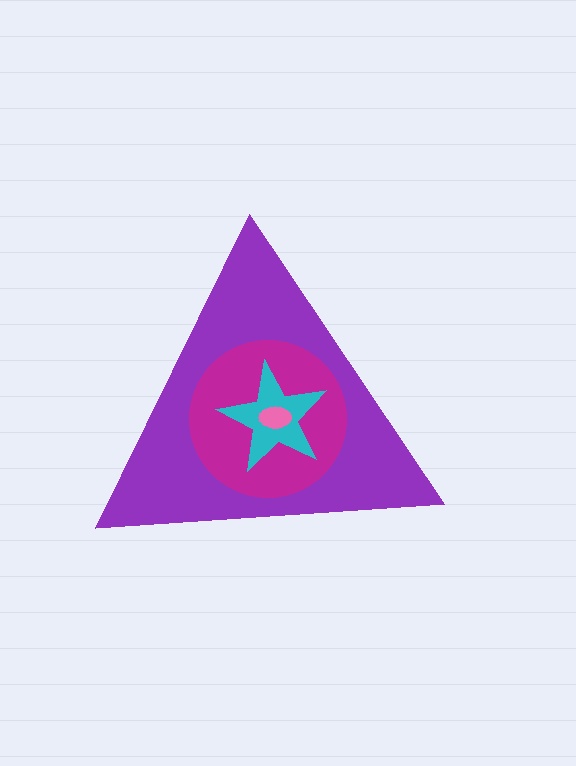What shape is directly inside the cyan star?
The pink ellipse.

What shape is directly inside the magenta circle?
The cyan star.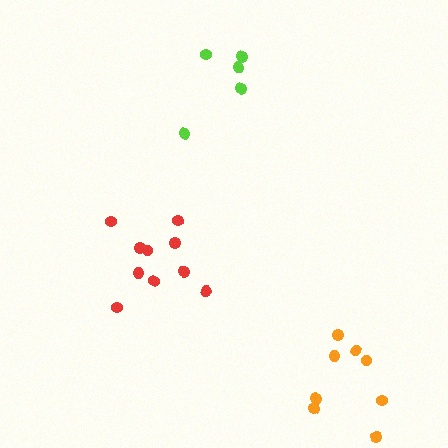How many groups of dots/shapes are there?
There are 3 groups.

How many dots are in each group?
Group 1: 10 dots, Group 2: 8 dots, Group 3: 5 dots (23 total).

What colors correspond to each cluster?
The clusters are colored: red, orange, lime.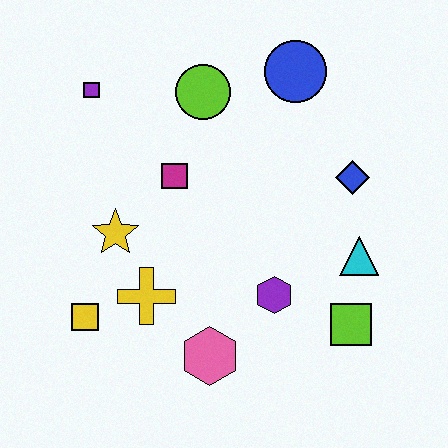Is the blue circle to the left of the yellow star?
No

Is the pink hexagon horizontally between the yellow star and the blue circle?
Yes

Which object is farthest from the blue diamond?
The yellow square is farthest from the blue diamond.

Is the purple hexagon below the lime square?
No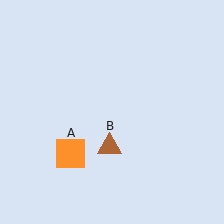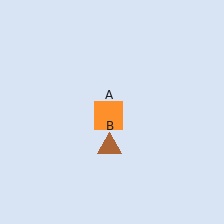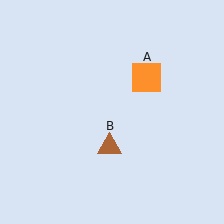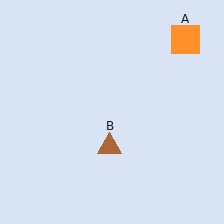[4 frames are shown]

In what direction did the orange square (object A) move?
The orange square (object A) moved up and to the right.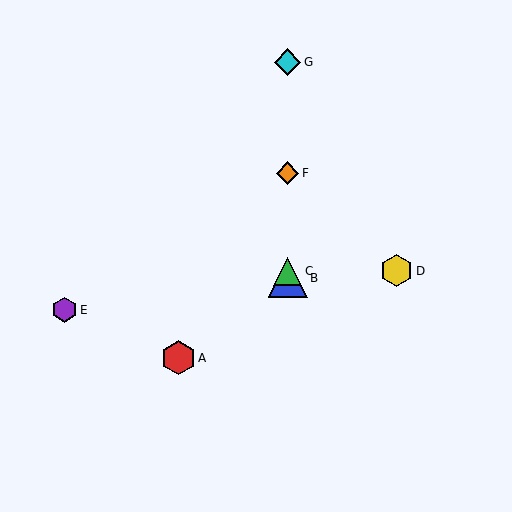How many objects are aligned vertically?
4 objects (B, C, F, G) are aligned vertically.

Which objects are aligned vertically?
Objects B, C, F, G are aligned vertically.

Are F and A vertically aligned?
No, F is at x≈288 and A is at x≈178.